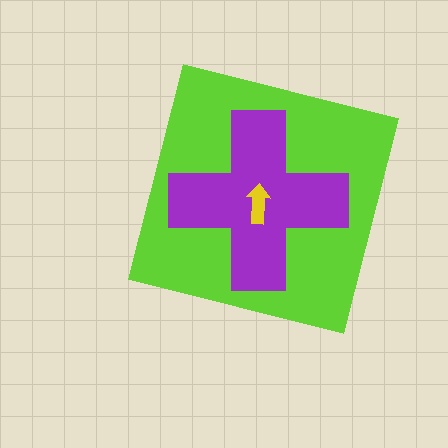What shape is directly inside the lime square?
The purple cross.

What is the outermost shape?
The lime square.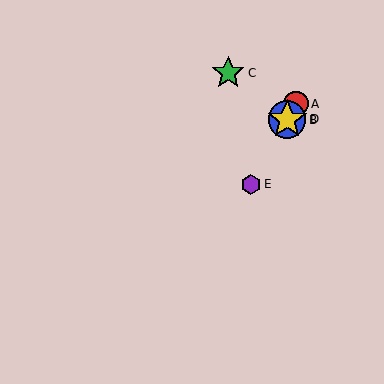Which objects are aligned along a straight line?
Objects A, B, D, E are aligned along a straight line.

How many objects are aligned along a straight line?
4 objects (A, B, D, E) are aligned along a straight line.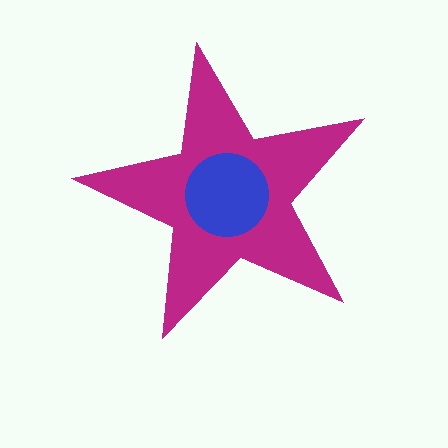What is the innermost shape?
The blue circle.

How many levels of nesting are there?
2.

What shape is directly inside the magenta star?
The blue circle.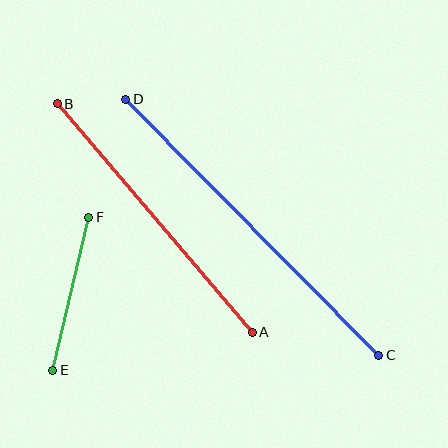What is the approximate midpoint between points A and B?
The midpoint is at approximately (155, 218) pixels.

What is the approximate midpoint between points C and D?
The midpoint is at approximately (252, 227) pixels.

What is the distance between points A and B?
The distance is approximately 300 pixels.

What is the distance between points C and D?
The distance is approximately 360 pixels.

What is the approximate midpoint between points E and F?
The midpoint is at approximately (71, 294) pixels.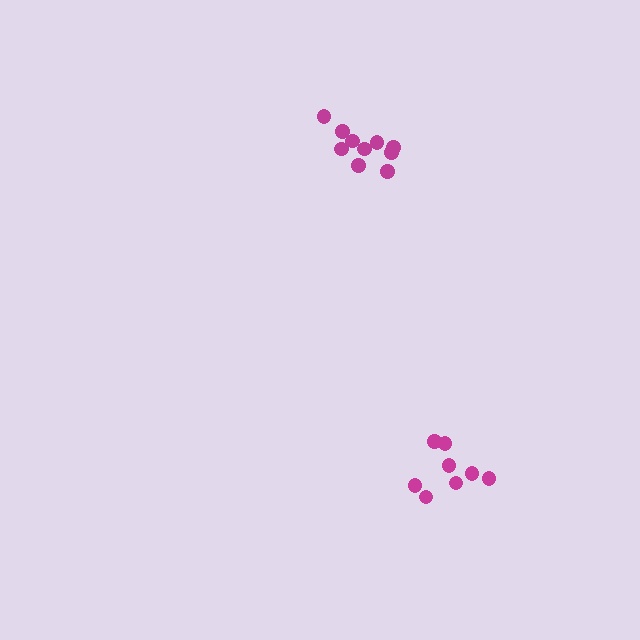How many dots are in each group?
Group 1: 10 dots, Group 2: 8 dots (18 total).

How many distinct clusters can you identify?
There are 2 distinct clusters.